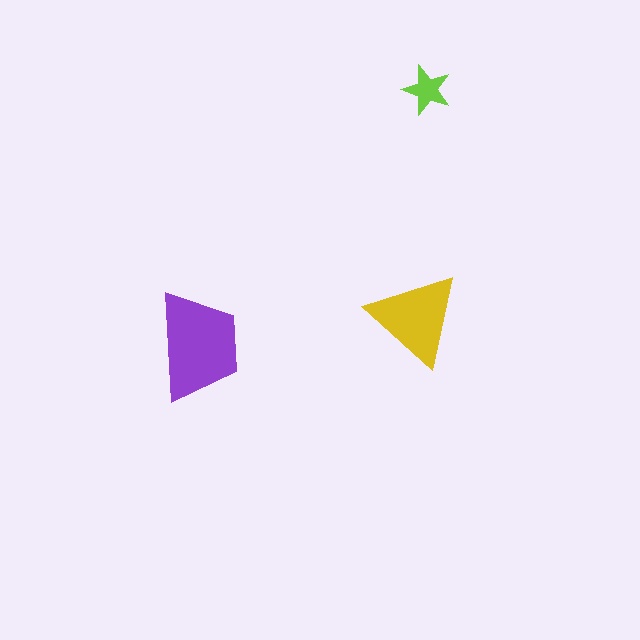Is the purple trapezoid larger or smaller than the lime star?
Larger.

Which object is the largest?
The purple trapezoid.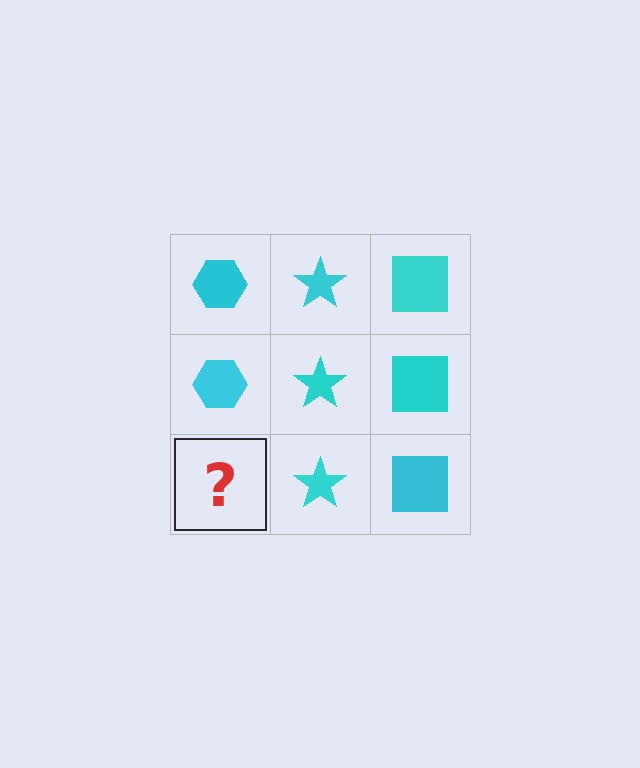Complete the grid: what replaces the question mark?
The question mark should be replaced with a cyan hexagon.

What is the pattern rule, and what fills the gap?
The rule is that each column has a consistent shape. The gap should be filled with a cyan hexagon.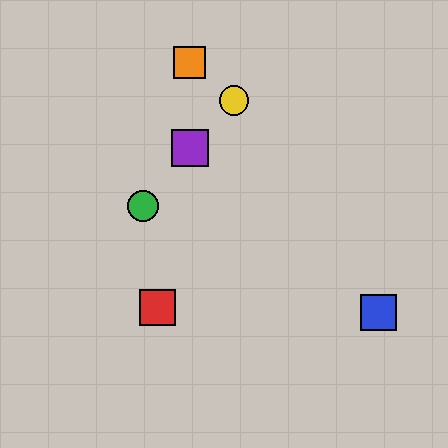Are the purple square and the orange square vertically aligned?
Yes, both are at x≈190.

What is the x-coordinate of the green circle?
The green circle is at x≈143.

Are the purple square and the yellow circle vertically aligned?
No, the purple square is at x≈190 and the yellow circle is at x≈234.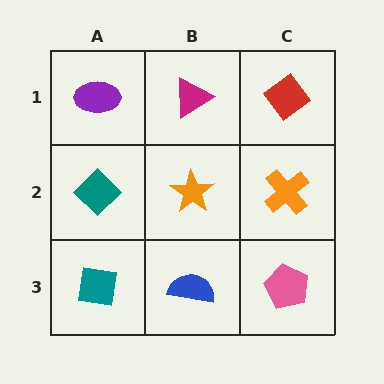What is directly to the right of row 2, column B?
An orange cross.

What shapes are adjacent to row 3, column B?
An orange star (row 2, column B), a teal square (row 3, column A), a pink pentagon (row 3, column C).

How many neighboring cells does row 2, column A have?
3.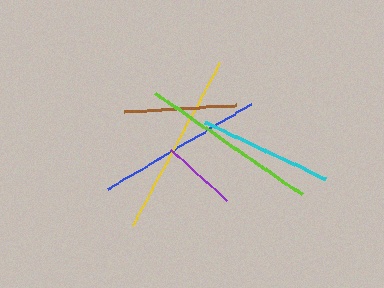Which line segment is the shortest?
The purple line is the shortest at approximately 76 pixels.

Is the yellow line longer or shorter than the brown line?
The yellow line is longer than the brown line.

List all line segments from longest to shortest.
From longest to shortest: yellow, lime, blue, cyan, brown, purple.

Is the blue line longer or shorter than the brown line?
The blue line is longer than the brown line.